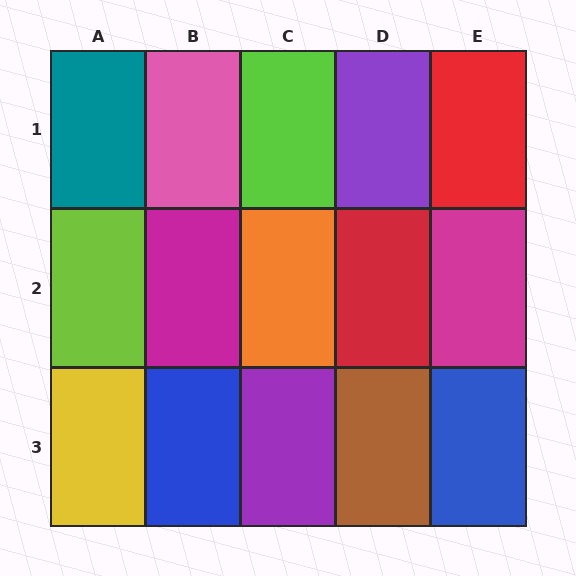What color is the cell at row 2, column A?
Lime.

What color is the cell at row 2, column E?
Magenta.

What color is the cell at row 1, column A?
Teal.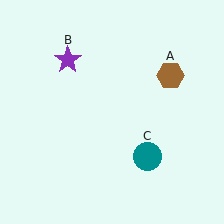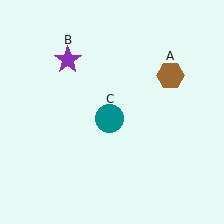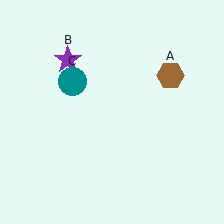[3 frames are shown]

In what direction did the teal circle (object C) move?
The teal circle (object C) moved up and to the left.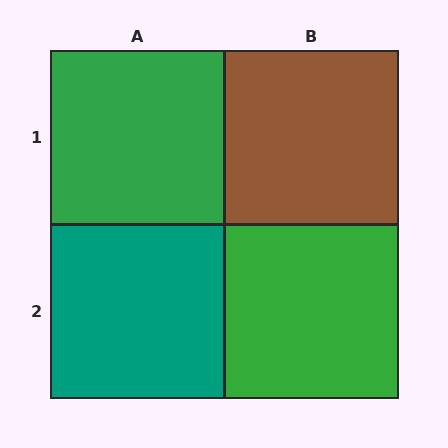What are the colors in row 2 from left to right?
Teal, green.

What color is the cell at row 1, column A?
Green.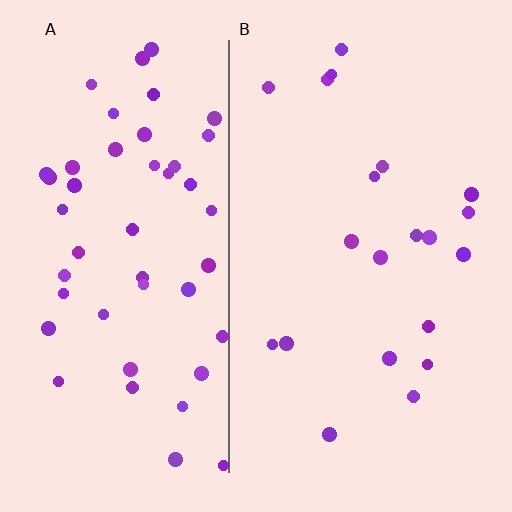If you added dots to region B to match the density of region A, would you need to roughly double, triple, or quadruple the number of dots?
Approximately double.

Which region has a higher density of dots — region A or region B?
A (the left).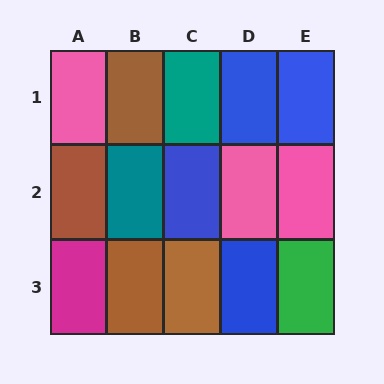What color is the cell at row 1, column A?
Pink.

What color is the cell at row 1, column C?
Teal.